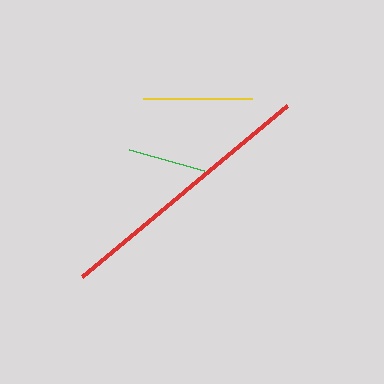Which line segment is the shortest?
The green line is the shortest at approximately 78 pixels.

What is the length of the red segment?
The red segment is approximately 267 pixels long.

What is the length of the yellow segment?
The yellow segment is approximately 109 pixels long.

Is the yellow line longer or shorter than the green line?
The yellow line is longer than the green line.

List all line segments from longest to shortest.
From longest to shortest: red, yellow, green.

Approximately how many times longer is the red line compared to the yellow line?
The red line is approximately 2.4 times the length of the yellow line.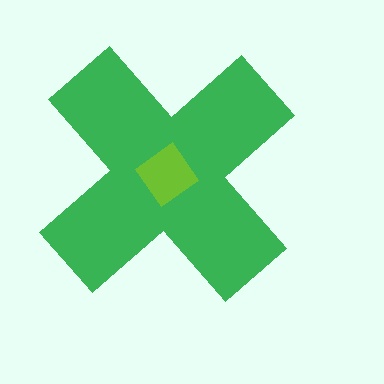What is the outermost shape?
The green cross.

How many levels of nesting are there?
2.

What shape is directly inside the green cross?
The lime diamond.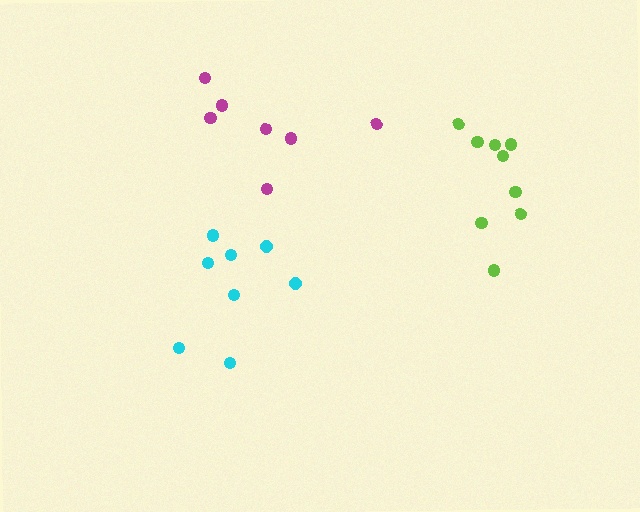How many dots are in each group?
Group 1: 8 dots, Group 2: 9 dots, Group 3: 7 dots (24 total).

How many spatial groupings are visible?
There are 3 spatial groupings.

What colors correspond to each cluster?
The clusters are colored: cyan, lime, magenta.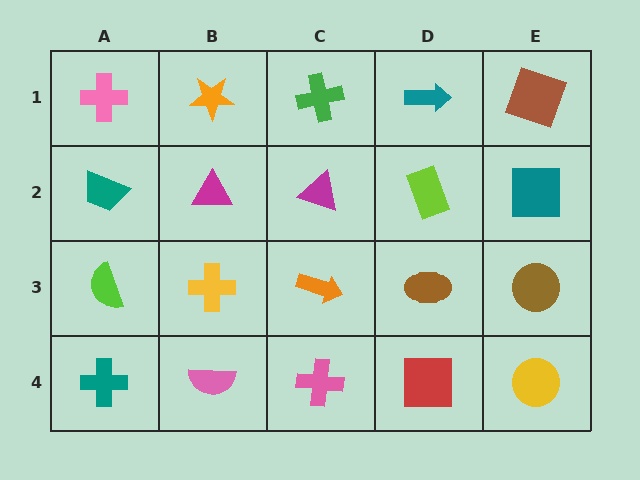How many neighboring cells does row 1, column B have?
3.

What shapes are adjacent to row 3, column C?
A magenta triangle (row 2, column C), a pink cross (row 4, column C), a yellow cross (row 3, column B), a brown ellipse (row 3, column D).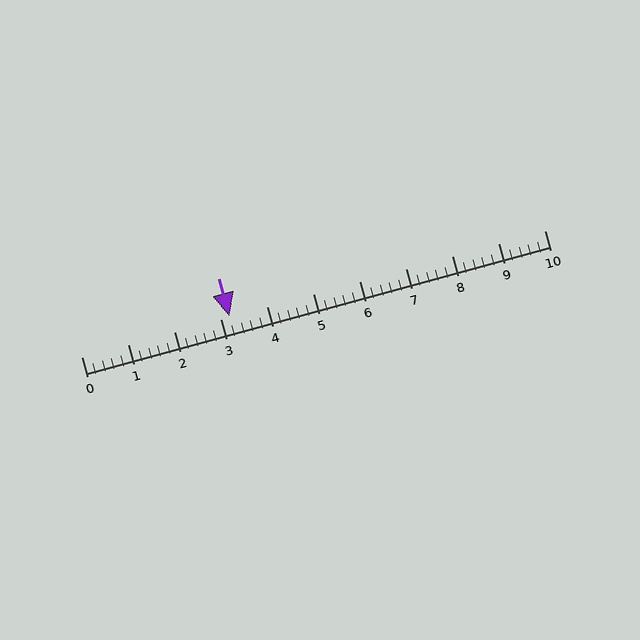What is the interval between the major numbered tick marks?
The major tick marks are spaced 1 units apart.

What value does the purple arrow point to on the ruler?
The purple arrow points to approximately 3.2.